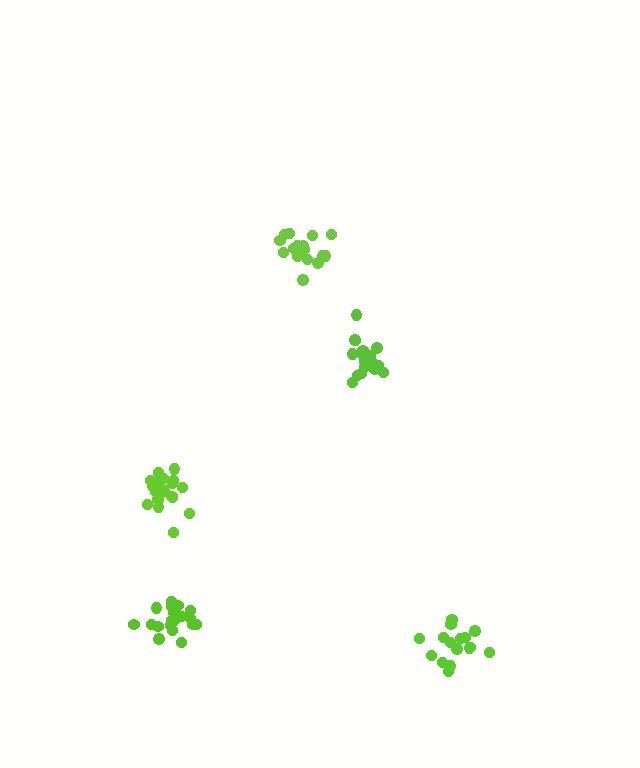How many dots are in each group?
Group 1: 21 dots, Group 2: 20 dots, Group 3: 17 dots, Group 4: 16 dots, Group 5: 18 dots (92 total).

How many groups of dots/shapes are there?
There are 5 groups.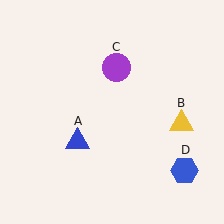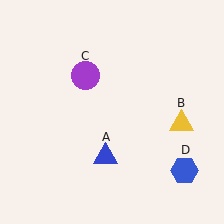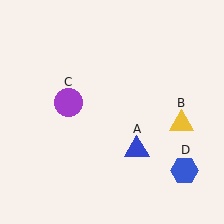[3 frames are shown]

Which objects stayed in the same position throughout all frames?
Yellow triangle (object B) and blue hexagon (object D) remained stationary.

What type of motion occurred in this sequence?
The blue triangle (object A), purple circle (object C) rotated counterclockwise around the center of the scene.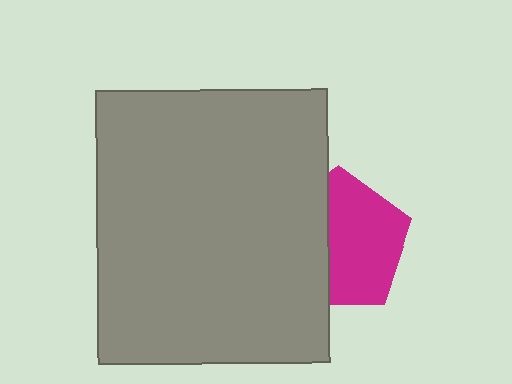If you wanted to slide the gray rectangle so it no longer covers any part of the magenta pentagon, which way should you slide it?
Slide it left — that is the most direct way to separate the two shapes.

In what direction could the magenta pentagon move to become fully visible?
The magenta pentagon could move right. That would shift it out from behind the gray rectangle entirely.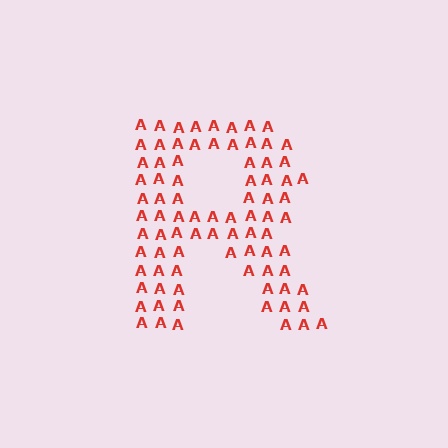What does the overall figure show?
The overall figure shows the letter R.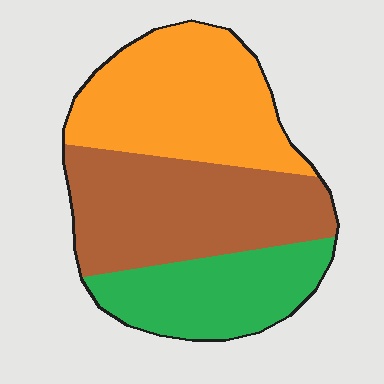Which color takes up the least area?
Green, at roughly 25%.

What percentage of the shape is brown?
Brown covers about 40% of the shape.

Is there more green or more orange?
Orange.